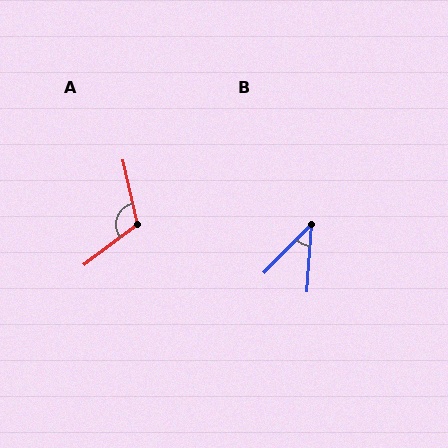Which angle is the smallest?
B, at approximately 40 degrees.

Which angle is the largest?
A, at approximately 114 degrees.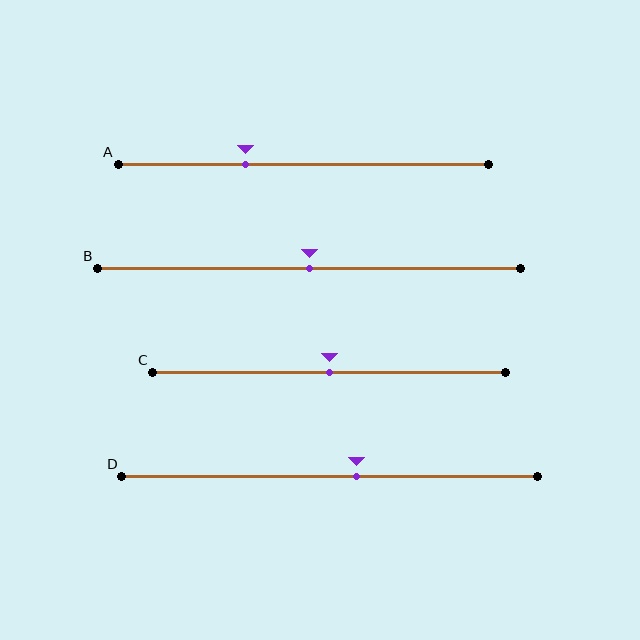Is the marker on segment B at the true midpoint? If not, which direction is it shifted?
Yes, the marker on segment B is at the true midpoint.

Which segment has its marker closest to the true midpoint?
Segment B has its marker closest to the true midpoint.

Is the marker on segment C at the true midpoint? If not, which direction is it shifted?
Yes, the marker on segment C is at the true midpoint.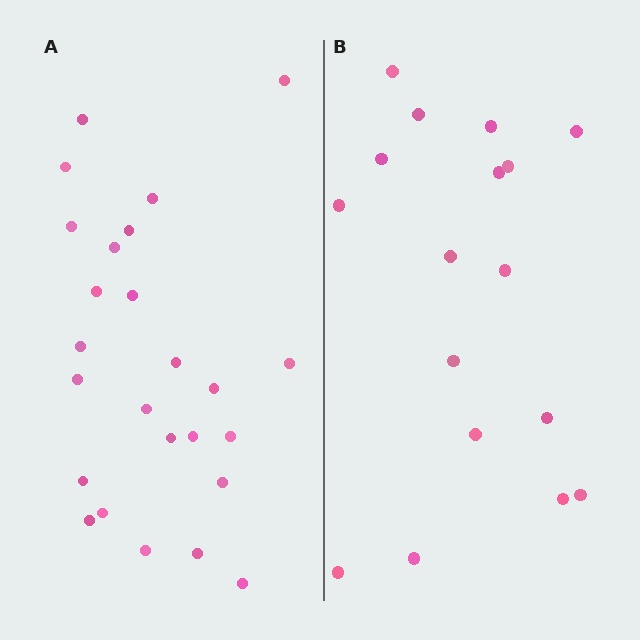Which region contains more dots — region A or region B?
Region A (the left region) has more dots.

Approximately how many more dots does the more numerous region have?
Region A has roughly 8 or so more dots than region B.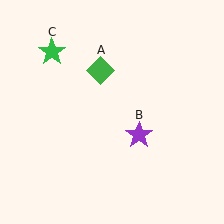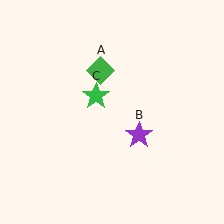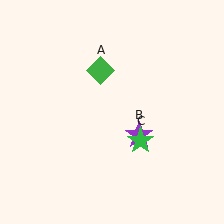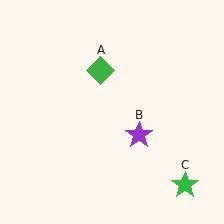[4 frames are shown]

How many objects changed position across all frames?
1 object changed position: green star (object C).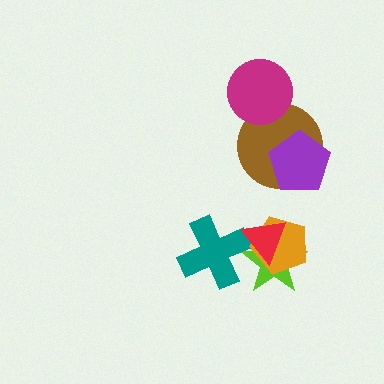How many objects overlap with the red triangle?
3 objects overlap with the red triangle.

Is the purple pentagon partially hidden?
No, no other shape covers it.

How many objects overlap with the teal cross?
2 objects overlap with the teal cross.